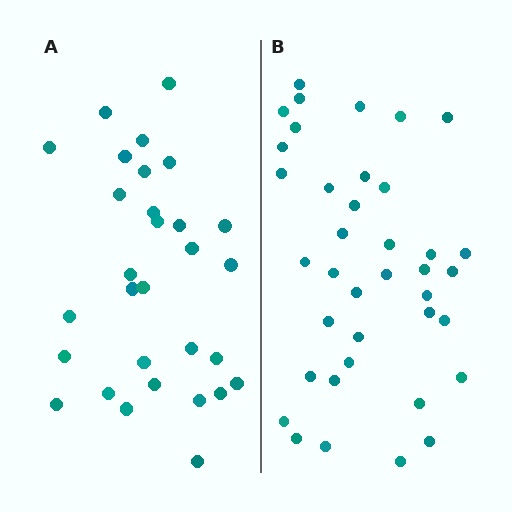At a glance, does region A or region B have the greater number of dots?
Region B (the right region) has more dots.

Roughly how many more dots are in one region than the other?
Region B has roughly 8 or so more dots than region A.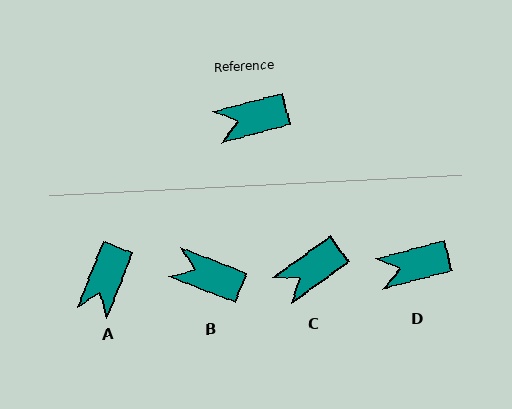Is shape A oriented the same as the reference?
No, it is off by about 54 degrees.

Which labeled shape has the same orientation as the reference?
D.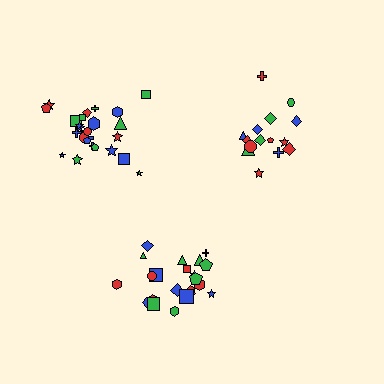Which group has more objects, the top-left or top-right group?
The top-left group.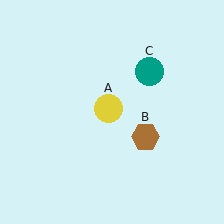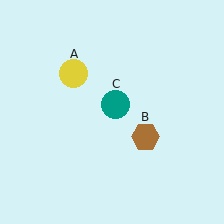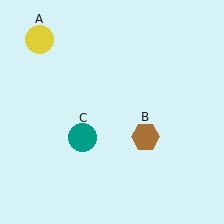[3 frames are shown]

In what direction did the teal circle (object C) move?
The teal circle (object C) moved down and to the left.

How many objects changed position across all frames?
2 objects changed position: yellow circle (object A), teal circle (object C).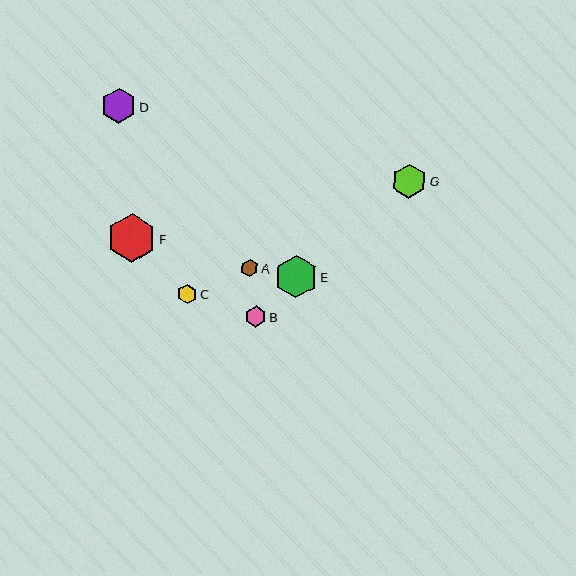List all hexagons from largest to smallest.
From largest to smallest: F, E, D, G, B, C, A.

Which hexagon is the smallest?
Hexagon A is the smallest with a size of approximately 17 pixels.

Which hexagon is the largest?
Hexagon F is the largest with a size of approximately 49 pixels.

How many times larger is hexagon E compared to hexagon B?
Hexagon E is approximately 2.0 times the size of hexagon B.